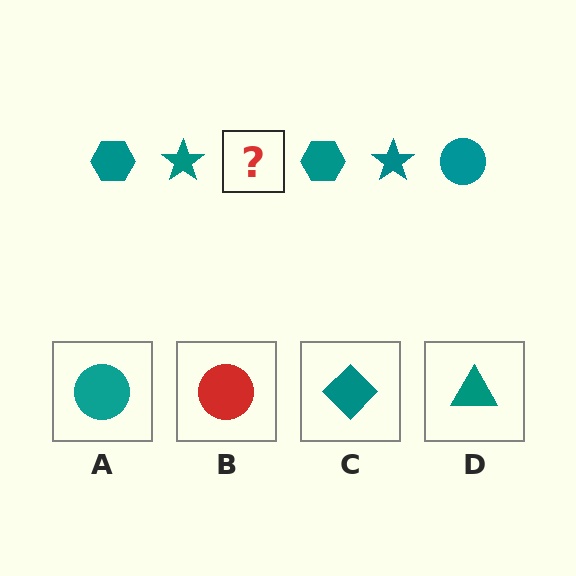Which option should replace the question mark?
Option A.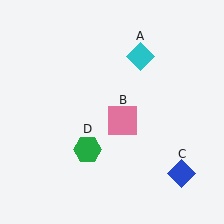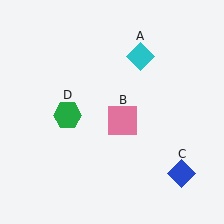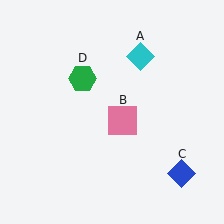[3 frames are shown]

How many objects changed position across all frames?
1 object changed position: green hexagon (object D).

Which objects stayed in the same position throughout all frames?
Cyan diamond (object A) and pink square (object B) and blue diamond (object C) remained stationary.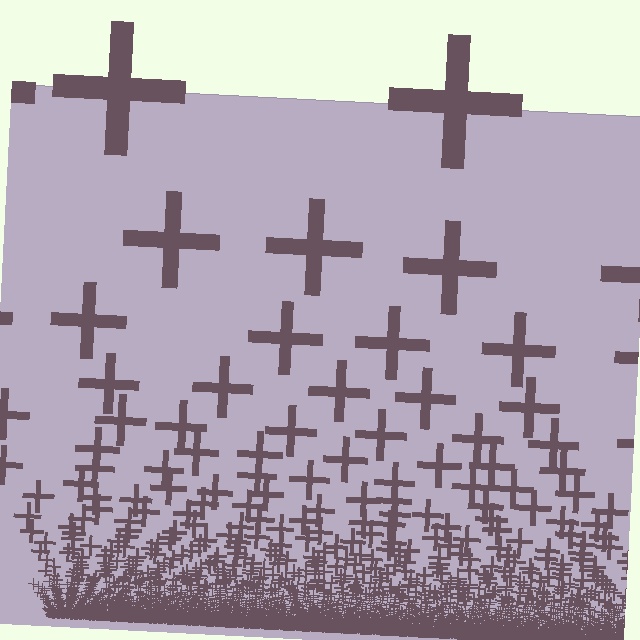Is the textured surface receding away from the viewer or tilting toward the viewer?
The surface appears to tilt toward the viewer. Texture elements get larger and sparser toward the top.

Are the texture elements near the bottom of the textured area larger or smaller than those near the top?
Smaller. The gradient is inverted — elements near the bottom are smaller and denser.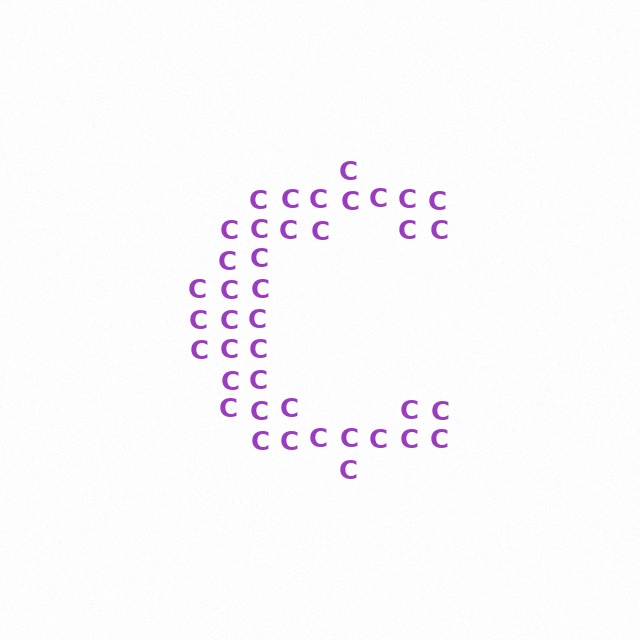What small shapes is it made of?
It is made of small letter C's.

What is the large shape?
The large shape is the letter C.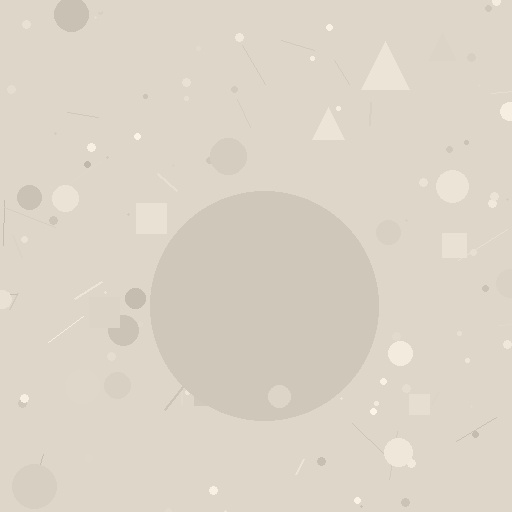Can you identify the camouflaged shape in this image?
The camouflaged shape is a circle.